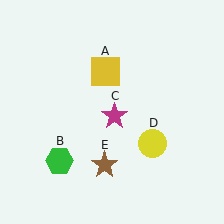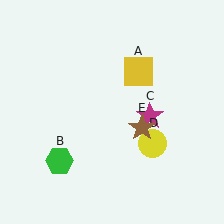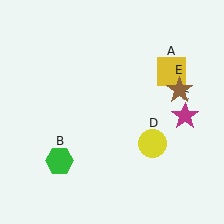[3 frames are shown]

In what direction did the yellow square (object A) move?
The yellow square (object A) moved right.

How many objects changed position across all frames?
3 objects changed position: yellow square (object A), magenta star (object C), brown star (object E).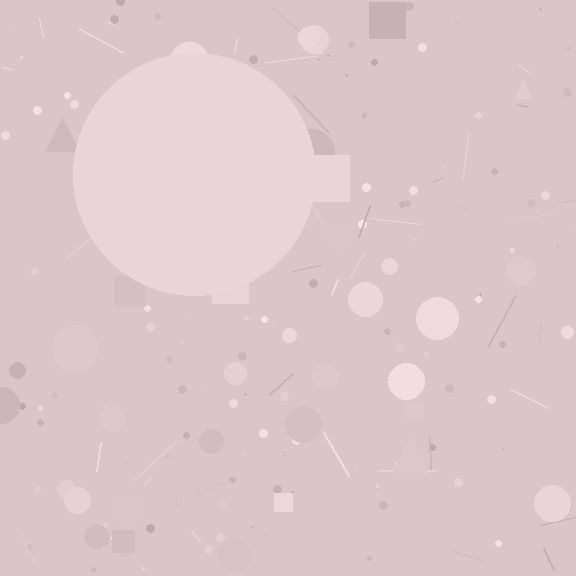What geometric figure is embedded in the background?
A circle is embedded in the background.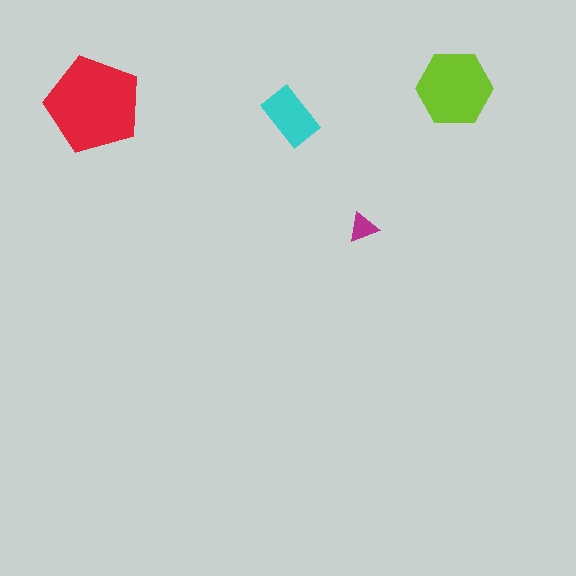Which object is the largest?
The red pentagon.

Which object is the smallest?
The magenta triangle.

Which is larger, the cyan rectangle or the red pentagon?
The red pentagon.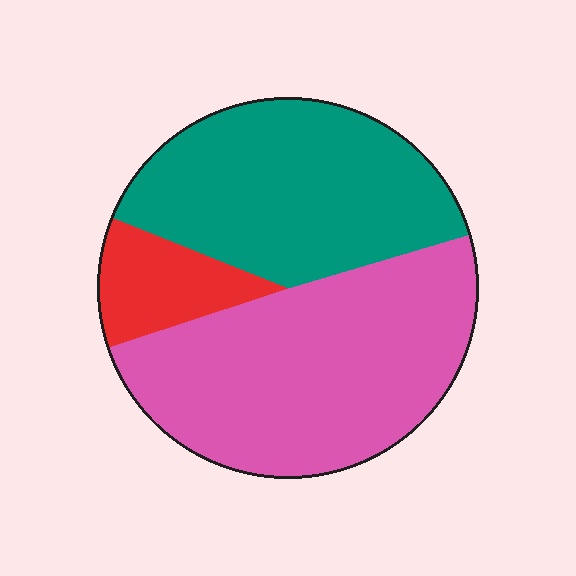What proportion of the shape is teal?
Teal takes up between a third and a half of the shape.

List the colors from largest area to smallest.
From largest to smallest: pink, teal, red.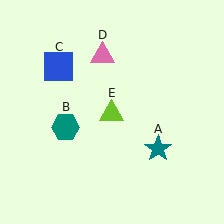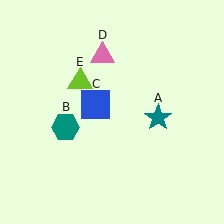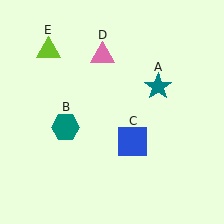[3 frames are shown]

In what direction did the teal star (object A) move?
The teal star (object A) moved up.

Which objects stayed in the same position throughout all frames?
Teal hexagon (object B) and pink triangle (object D) remained stationary.